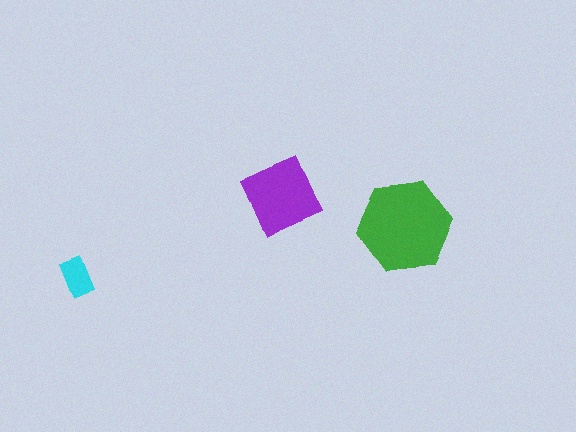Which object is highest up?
The purple square is topmost.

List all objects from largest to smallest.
The green hexagon, the purple square, the cyan rectangle.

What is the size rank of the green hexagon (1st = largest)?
1st.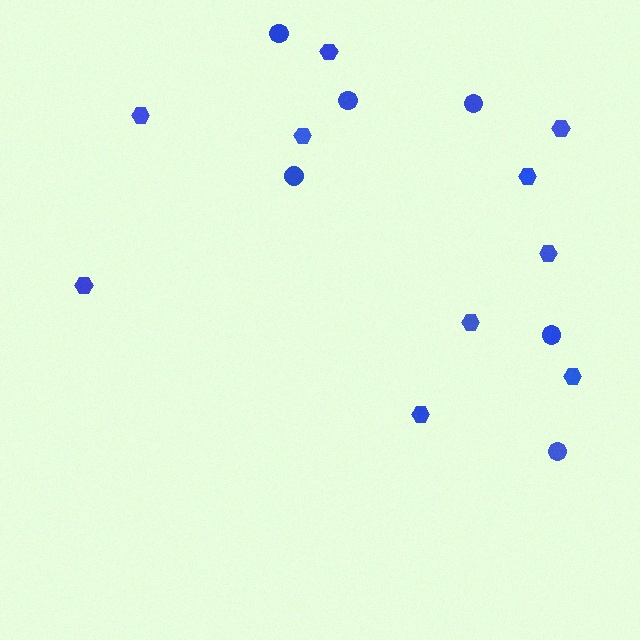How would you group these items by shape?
There are 2 groups: one group of circles (6) and one group of hexagons (10).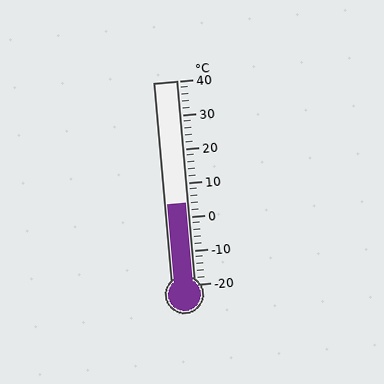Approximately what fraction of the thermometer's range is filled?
The thermometer is filled to approximately 40% of its range.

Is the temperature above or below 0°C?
The temperature is above 0°C.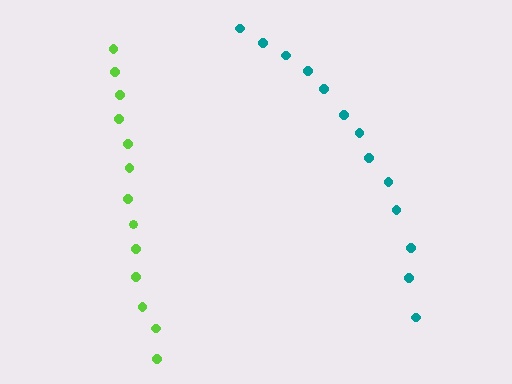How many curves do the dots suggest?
There are 2 distinct paths.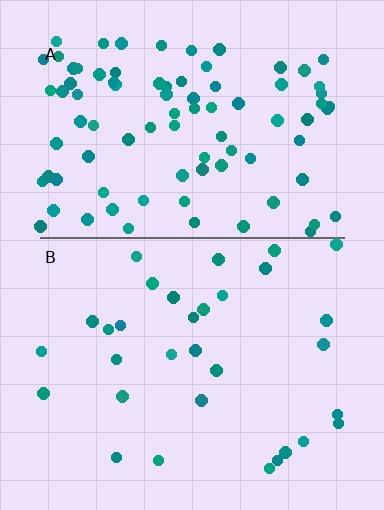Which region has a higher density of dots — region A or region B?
A (the top).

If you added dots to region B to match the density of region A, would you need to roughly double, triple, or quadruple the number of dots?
Approximately triple.